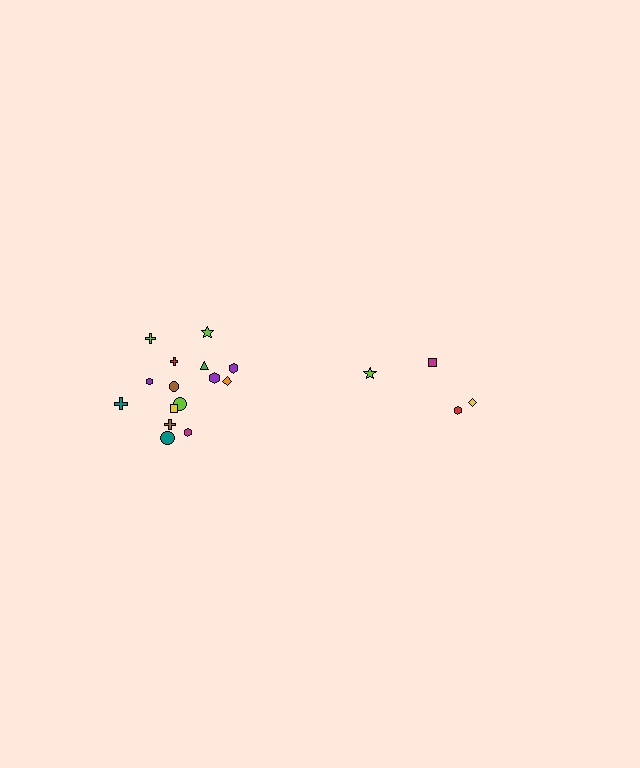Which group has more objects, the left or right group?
The left group.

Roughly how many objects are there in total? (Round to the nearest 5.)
Roughly 20 objects in total.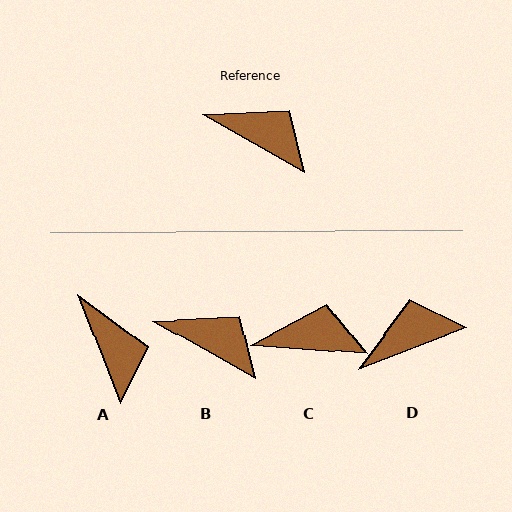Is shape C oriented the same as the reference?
No, it is off by about 25 degrees.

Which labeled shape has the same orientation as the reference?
B.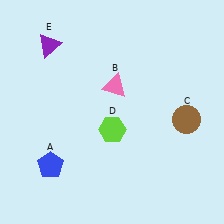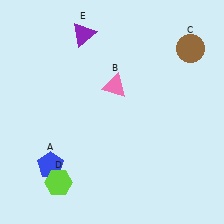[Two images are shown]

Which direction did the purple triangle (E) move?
The purple triangle (E) moved right.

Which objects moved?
The objects that moved are: the brown circle (C), the lime hexagon (D), the purple triangle (E).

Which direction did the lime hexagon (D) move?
The lime hexagon (D) moved left.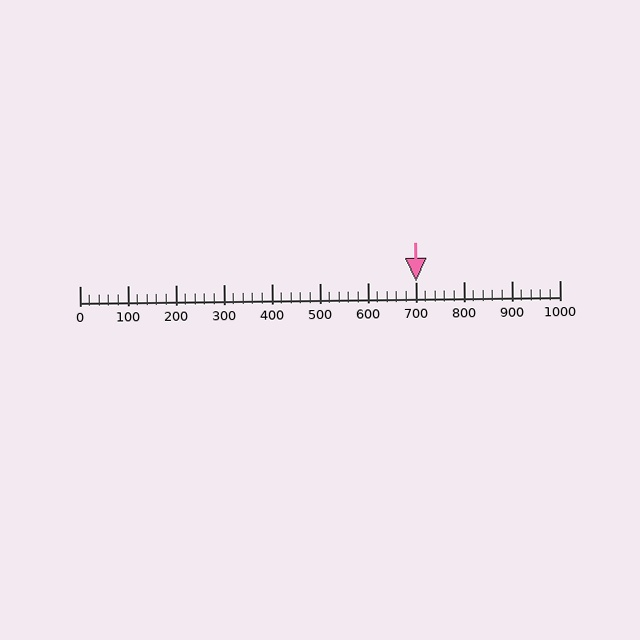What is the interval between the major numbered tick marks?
The major tick marks are spaced 100 units apart.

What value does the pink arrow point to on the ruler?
The pink arrow points to approximately 700.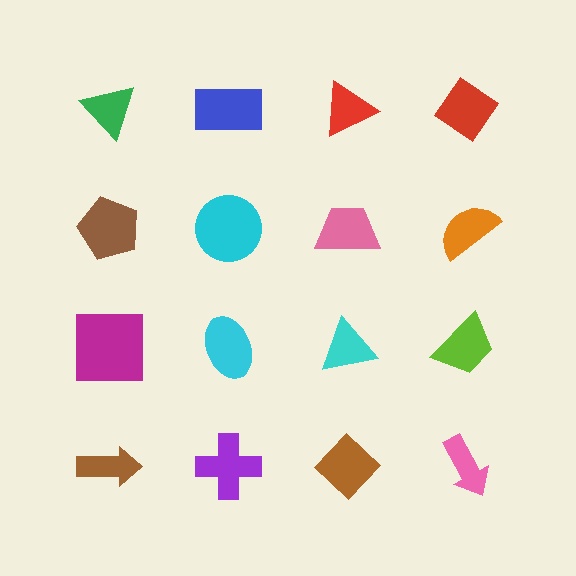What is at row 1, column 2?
A blue rectangle.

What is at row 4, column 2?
A purple cross.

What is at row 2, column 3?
A pink trapezoid.